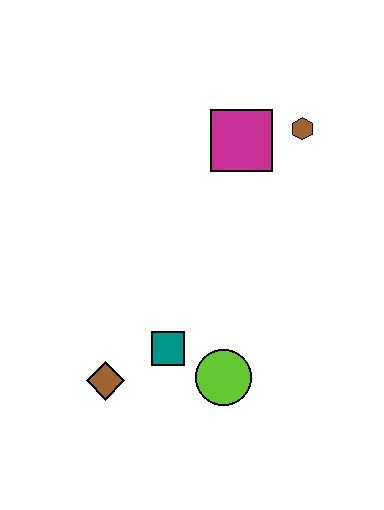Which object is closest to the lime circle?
The teal square is closest to the lime circle.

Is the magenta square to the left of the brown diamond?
No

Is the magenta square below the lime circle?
No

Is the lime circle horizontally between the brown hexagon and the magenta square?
No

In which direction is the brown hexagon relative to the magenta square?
The brown hexagon is to the right of the magenta square.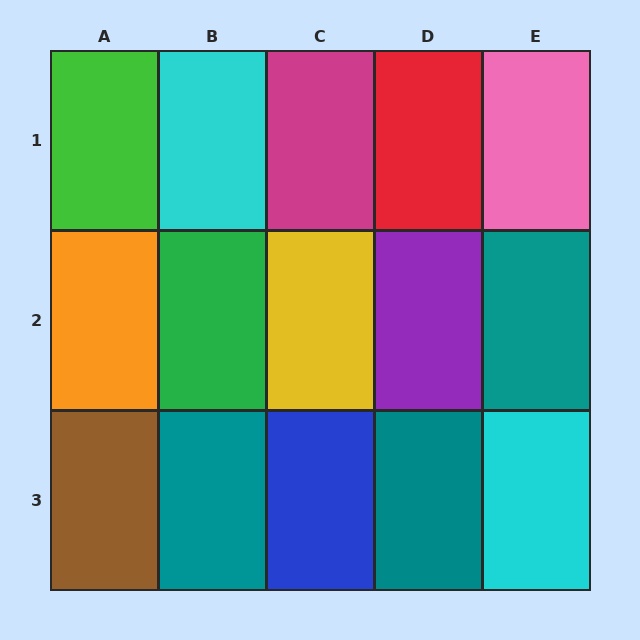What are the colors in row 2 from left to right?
Orange, green, yellow, purple, teal.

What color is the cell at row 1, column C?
Magenta.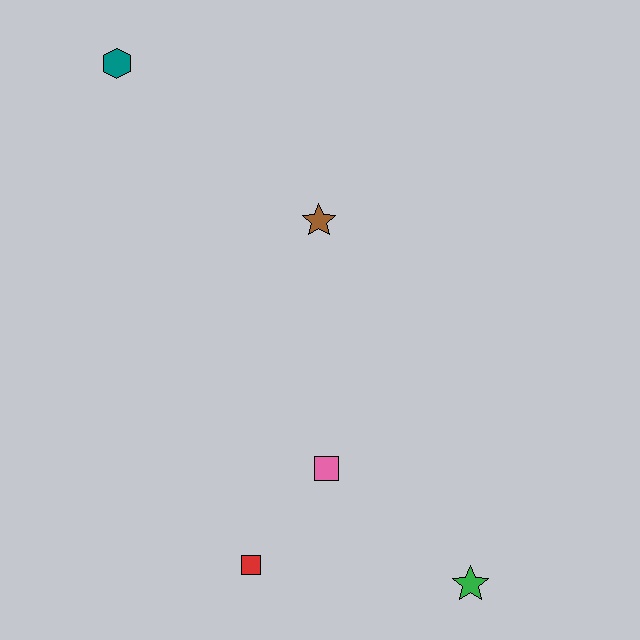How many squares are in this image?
There are 2 squares.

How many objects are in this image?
There are 5 objects.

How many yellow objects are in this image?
There are no yellow objects.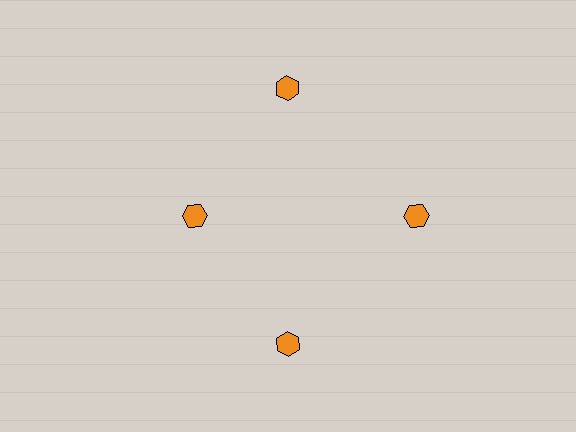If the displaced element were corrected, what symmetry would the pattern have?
It would have 4-fold rotational symmetry — the pattern would map onto itself every 90 degrees.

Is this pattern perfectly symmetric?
No. The 4 orange hexagons are arranged in a ring, but one element near the 9 o'clock position is pulled inward toward the center, breaking the 4-fold rotational symmetry.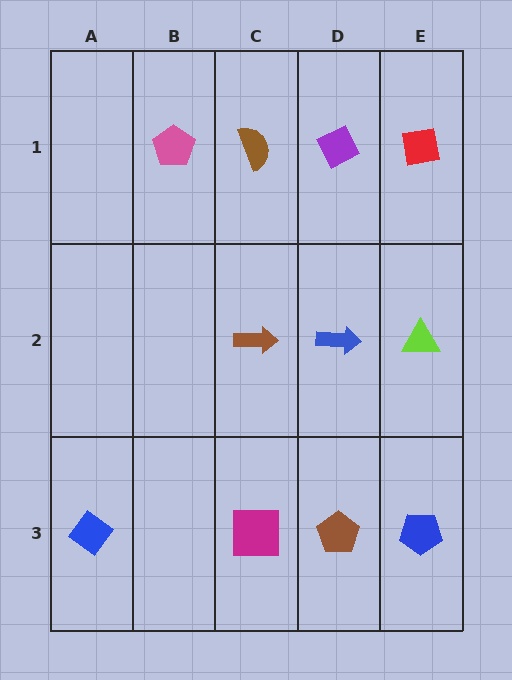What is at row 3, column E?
A blue pentagon.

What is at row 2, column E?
A lime triangle.